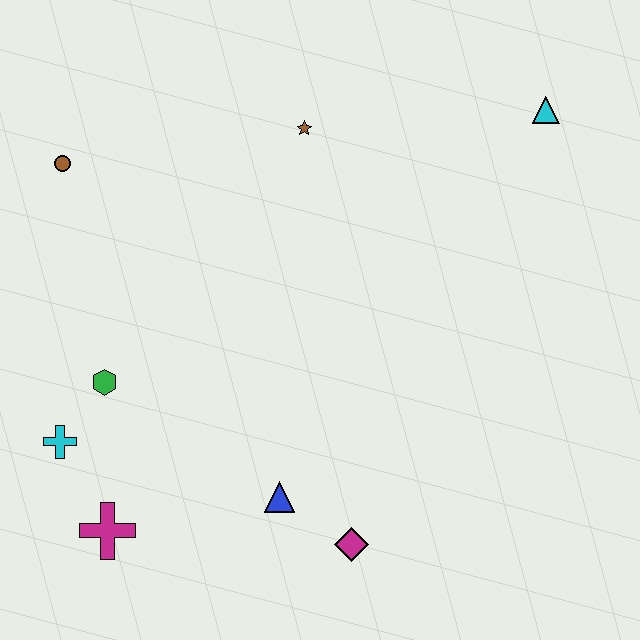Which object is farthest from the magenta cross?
The cyan triangle is farthest from the magenta cross.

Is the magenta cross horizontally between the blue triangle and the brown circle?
Yes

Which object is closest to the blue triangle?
The magenta diamond is closest to the blue triangle.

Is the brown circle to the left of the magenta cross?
Yes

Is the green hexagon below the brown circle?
Yes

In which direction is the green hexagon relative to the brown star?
The green hexagon is below the brown star.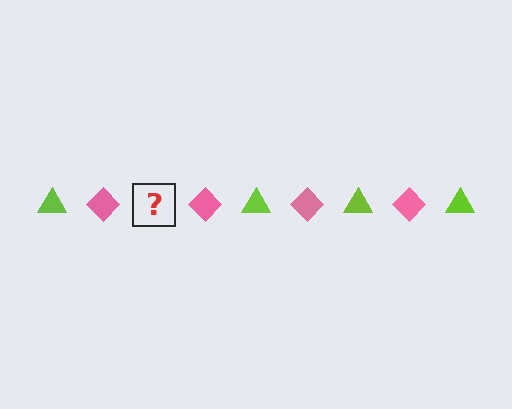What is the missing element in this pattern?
The missing element is a lime triangle.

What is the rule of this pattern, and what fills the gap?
The rule is that the pattern alternates between lime triangle and pink diamond. The gap should be filled with a lime triangle.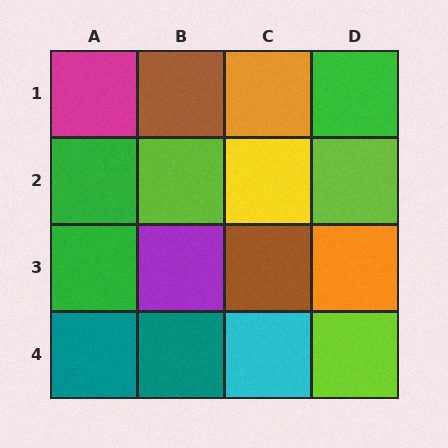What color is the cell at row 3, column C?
Brown.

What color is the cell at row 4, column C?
Cyan.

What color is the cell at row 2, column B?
Lime.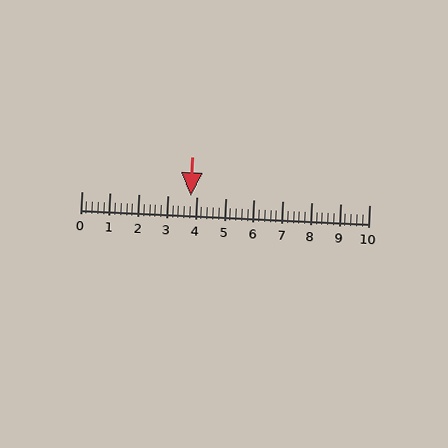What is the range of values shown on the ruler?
The ruler shows values from 0 to 10.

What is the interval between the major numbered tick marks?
The major tick marks are spaced 1 units apart.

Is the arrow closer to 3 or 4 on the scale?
The arrow is closer to 4.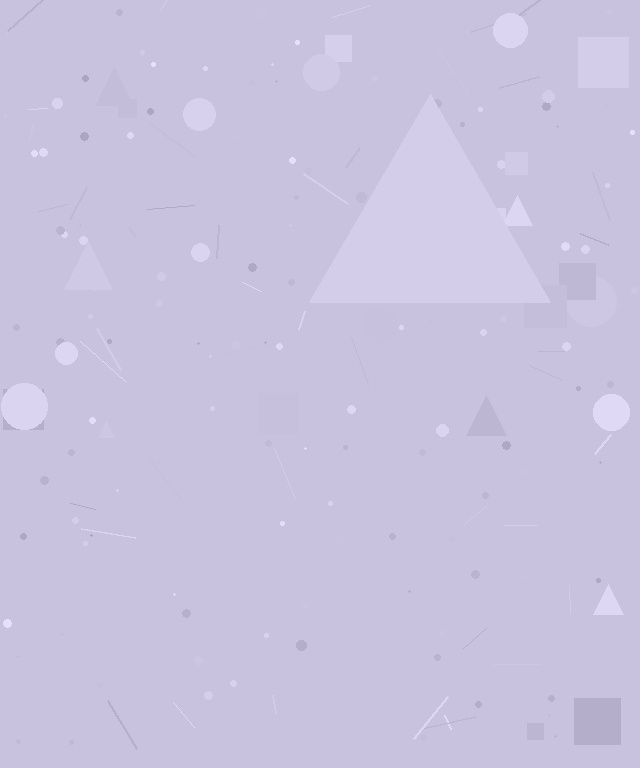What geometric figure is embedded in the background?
A triangle is embedded in the background.